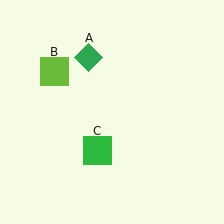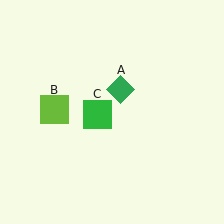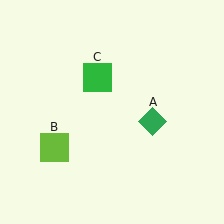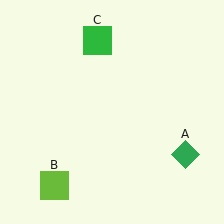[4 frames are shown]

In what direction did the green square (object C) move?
The green square (object C) moved up.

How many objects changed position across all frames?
3 objects changed position: green diamond (object A), lime square (object B), green square (object C).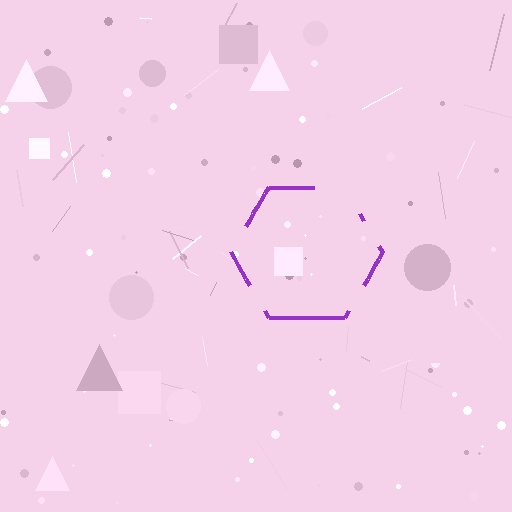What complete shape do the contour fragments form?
The contour fragments form a hexagon.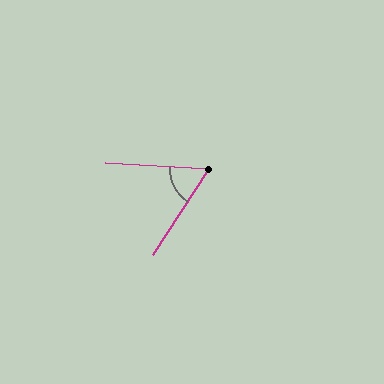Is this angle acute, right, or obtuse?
It is acute.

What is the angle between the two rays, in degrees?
Approximately 60 degrees.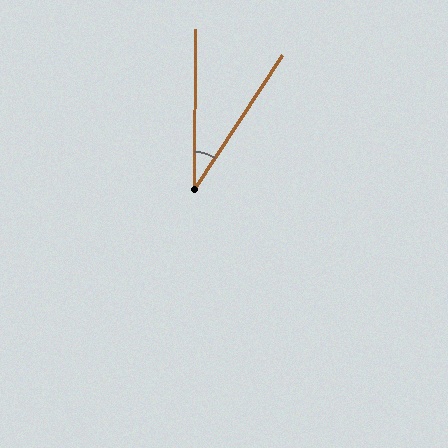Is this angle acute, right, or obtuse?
It is acute.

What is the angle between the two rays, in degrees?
Approximately 33 degrees.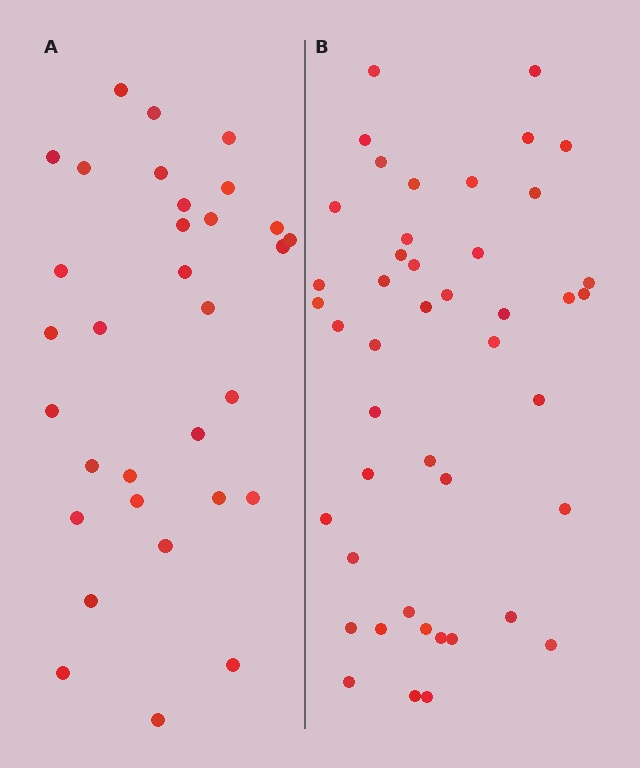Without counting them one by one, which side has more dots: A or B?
Region B (the right region) has more dots.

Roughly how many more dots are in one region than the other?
Region B has approximately 15 more dots than region A.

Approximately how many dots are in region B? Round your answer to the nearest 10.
About 40 dots. (The exact count is 45, which rounds to 40.)